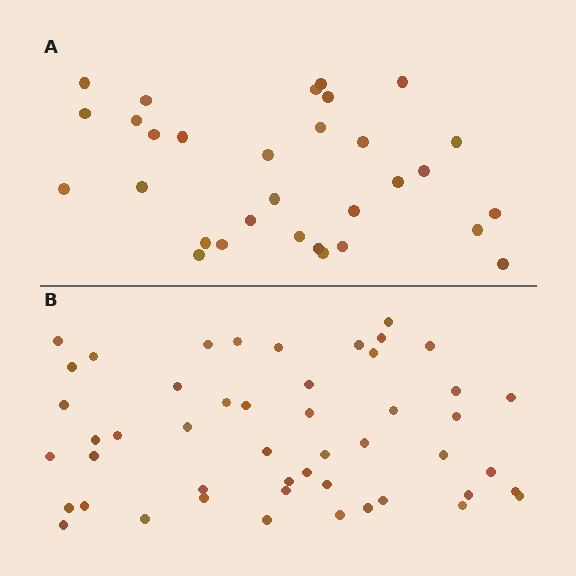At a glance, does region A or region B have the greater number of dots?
Region B (the bottom region) has more dots.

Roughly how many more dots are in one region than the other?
Region B has approximately 20 more dots than region A.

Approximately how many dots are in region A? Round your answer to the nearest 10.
About 30 dots. (The exact count is 31, which rounds to 30.)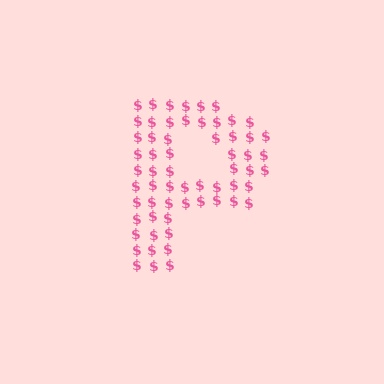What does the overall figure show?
The overall figure shows the letter P.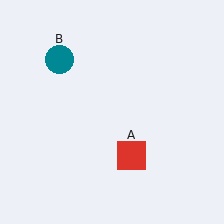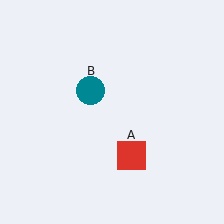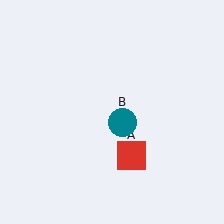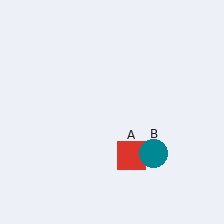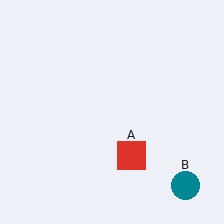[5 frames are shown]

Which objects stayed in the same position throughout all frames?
Red square (object A) remained stationary.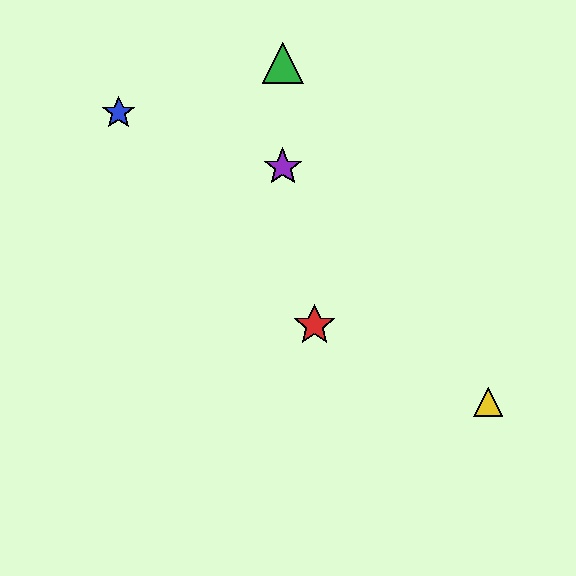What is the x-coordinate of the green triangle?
The green triangle is at x≈283.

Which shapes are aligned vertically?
The green triangle, the purple star are aligned vertically.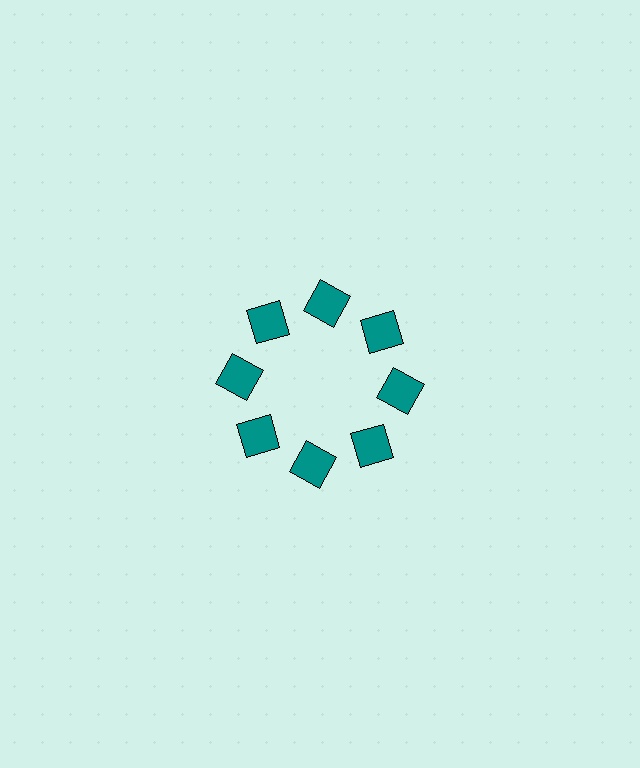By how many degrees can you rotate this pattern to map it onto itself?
The pattern maps onto itself every 45 degrees of rotation.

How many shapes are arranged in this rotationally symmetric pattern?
There are 8 shapes, arranged in 8 groups of 1.